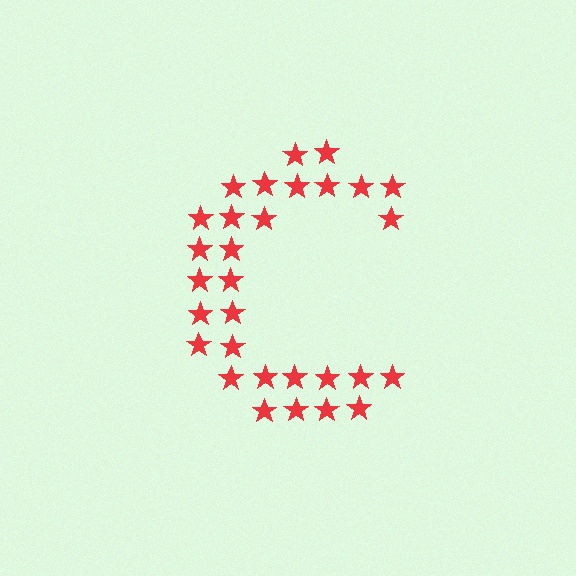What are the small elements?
The small elements are stars.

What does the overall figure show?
The overall figure shows the letter C.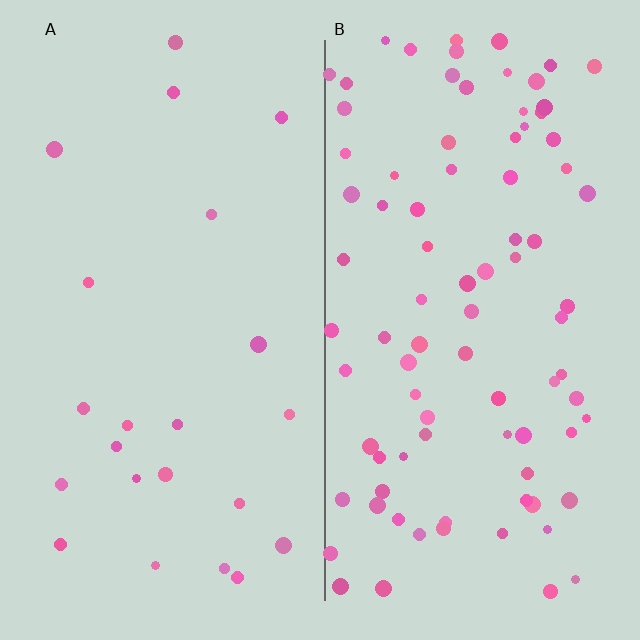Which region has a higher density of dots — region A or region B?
B (the right).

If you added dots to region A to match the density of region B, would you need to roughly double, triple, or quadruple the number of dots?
Approximately quadruple.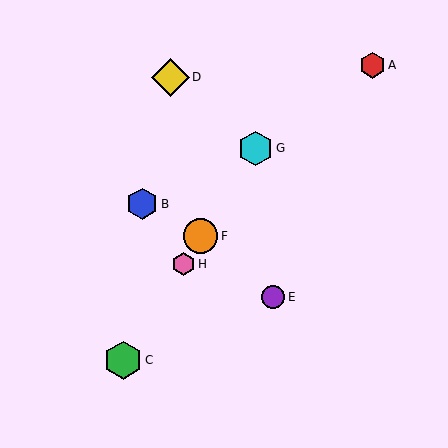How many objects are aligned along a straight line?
4 objects (C, F, G, H) are aligned along a straight line.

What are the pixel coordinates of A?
Object A is at (372, 65).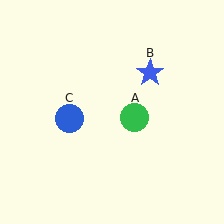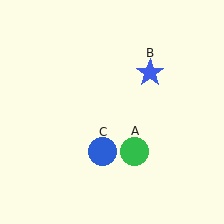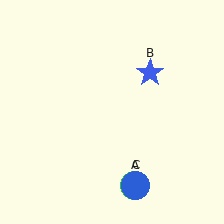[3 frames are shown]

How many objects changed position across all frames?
2 objects changed position: green circle (object A), blue circle (object C).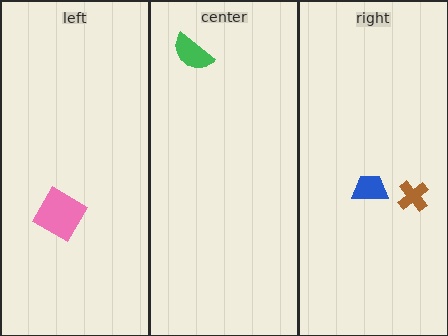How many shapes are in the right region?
2.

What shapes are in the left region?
The pink diamond.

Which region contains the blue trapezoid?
The right region.